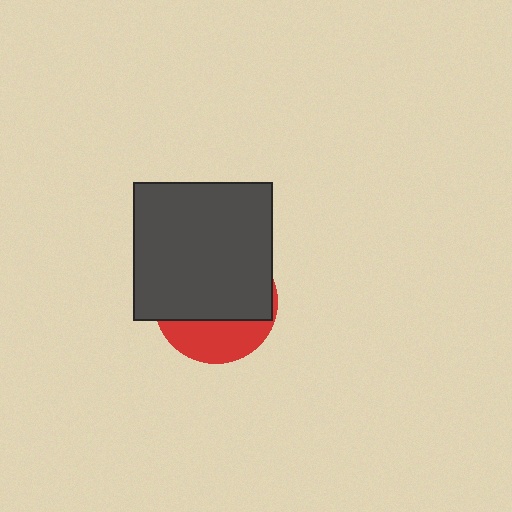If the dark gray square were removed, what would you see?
You would see the complete red circle.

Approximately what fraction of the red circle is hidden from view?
Roughly 69% of the red circle is hidden behind the dark gray square.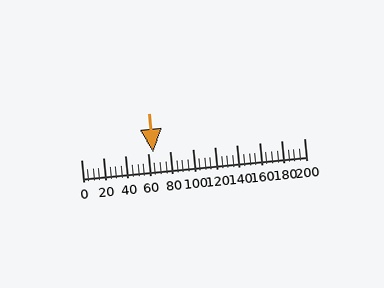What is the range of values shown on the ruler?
The ruler shows values from 0 to 200.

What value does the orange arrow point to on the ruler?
The orange arrow points to approximately 65.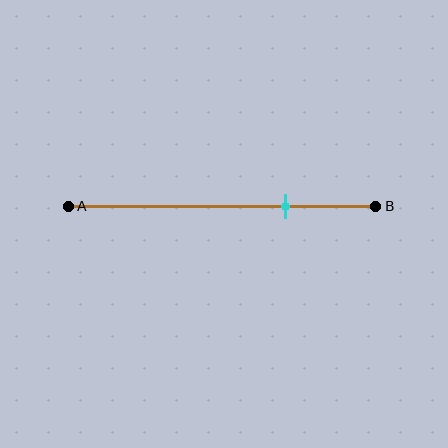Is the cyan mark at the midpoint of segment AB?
No, the mark is at about 70% from A, not at the 50% midpoint.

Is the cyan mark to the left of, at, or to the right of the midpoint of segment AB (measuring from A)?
The cyan mark is to the right of the midpoint of segment AB.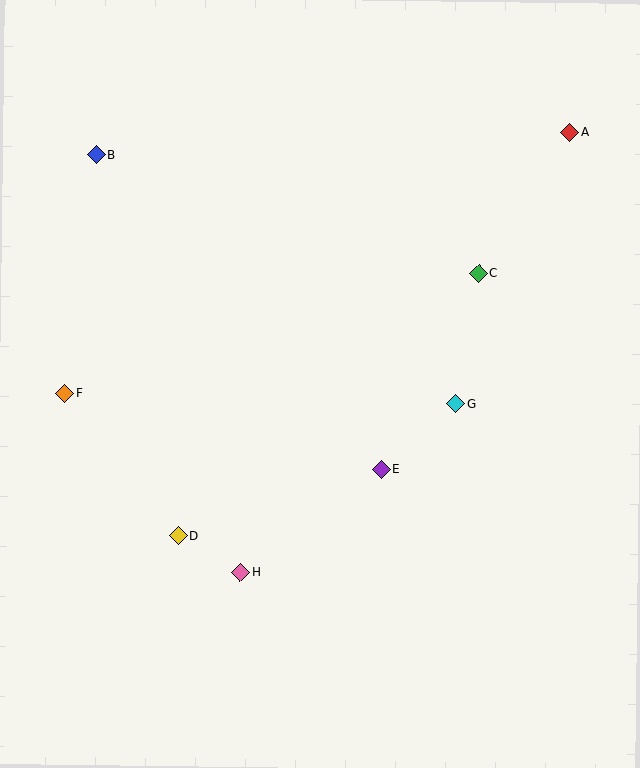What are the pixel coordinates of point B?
Point B is at (96, 155).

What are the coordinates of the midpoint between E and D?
The midpoint between E and D is at (280, 502).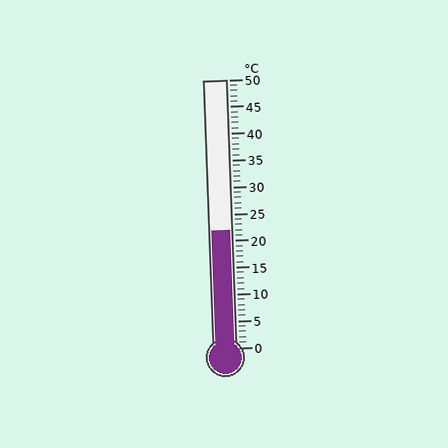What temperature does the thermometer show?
The thermometer shows approximately 22°C.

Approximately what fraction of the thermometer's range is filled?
The thermometer is filled to approximately 45% of its range.